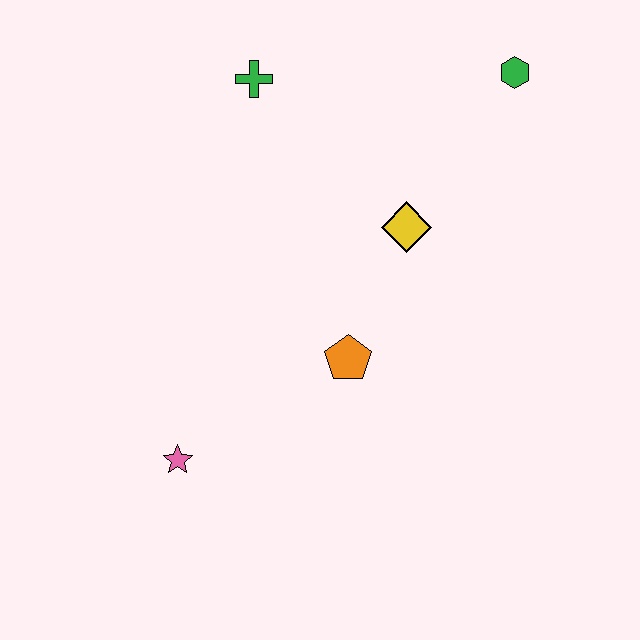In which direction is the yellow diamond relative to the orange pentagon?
The yellow diamond is above the orange pentagon.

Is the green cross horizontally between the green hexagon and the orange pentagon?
No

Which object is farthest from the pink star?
The green hexagon is farthest from the pink star.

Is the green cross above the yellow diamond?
Yes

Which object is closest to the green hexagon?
The yellow diamond is closest to the green hexagon.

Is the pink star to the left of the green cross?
Yes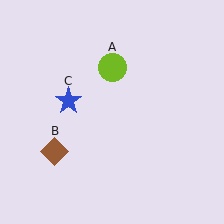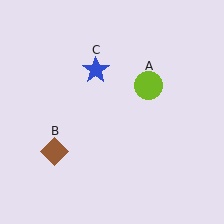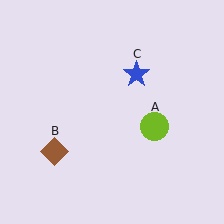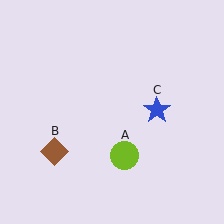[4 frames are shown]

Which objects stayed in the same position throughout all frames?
Brown diamond (object B) remained stationary.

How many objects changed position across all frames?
2 objects changed position: lime circle (object A), blue star (object C).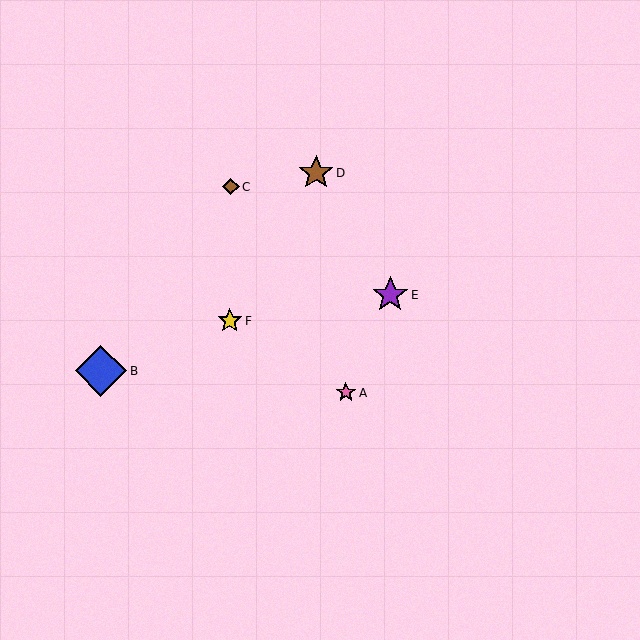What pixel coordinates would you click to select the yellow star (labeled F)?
Click at (230, 321) to select the yellow star F.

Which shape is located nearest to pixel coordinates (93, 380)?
The blue diamond (labeled B) at (101, 371) is nearest to that location.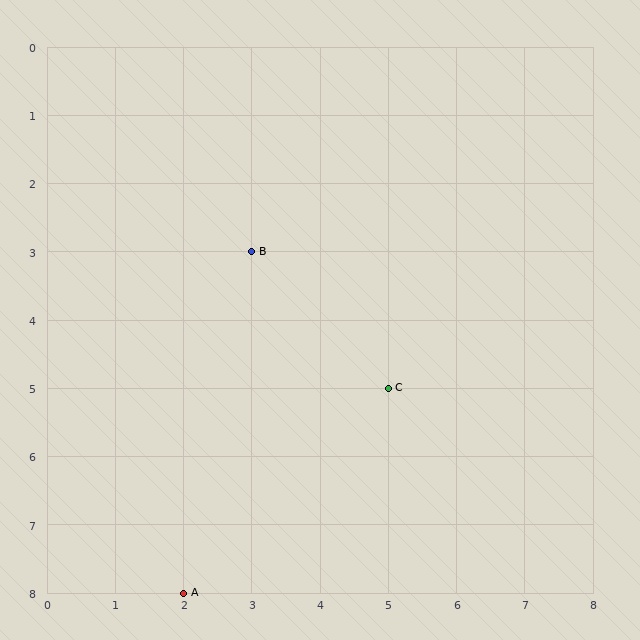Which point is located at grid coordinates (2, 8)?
Point A is at (2, 8).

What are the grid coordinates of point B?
Point B is at grid coordinates (3, 3).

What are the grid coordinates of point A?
Point A is at grid coordinates (2, 8).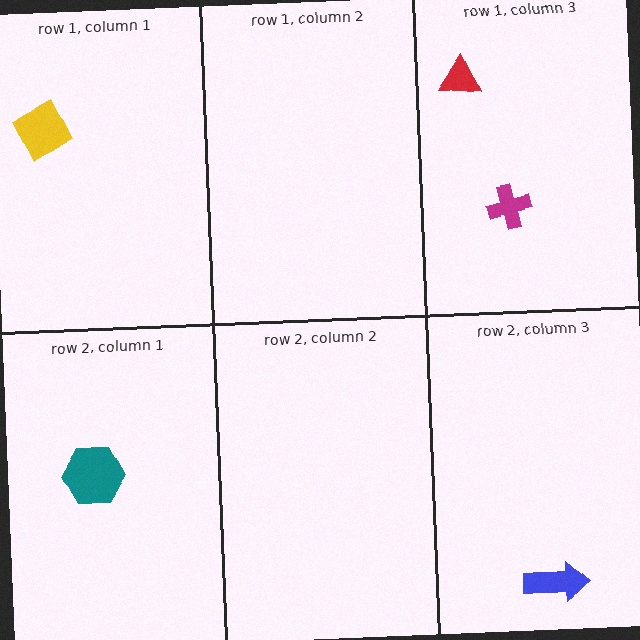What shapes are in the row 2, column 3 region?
The blue arrow.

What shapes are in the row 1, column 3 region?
The magenta cross, the red triangle.